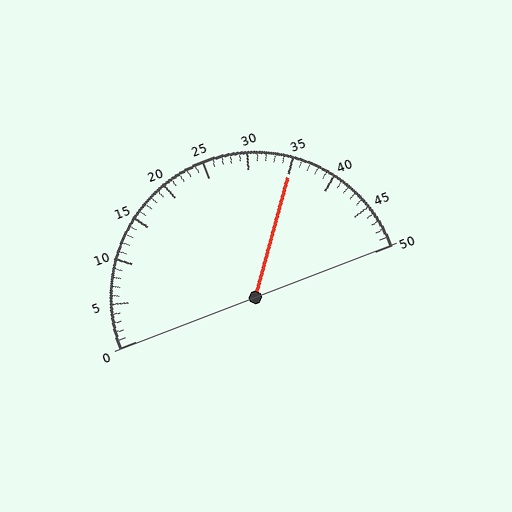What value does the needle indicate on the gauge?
The needle indicates approximately 35.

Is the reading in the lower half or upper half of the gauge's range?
The reading is in the upper half of the range (0 to 50).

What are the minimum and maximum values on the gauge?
The gauge ranges from 0 to 50.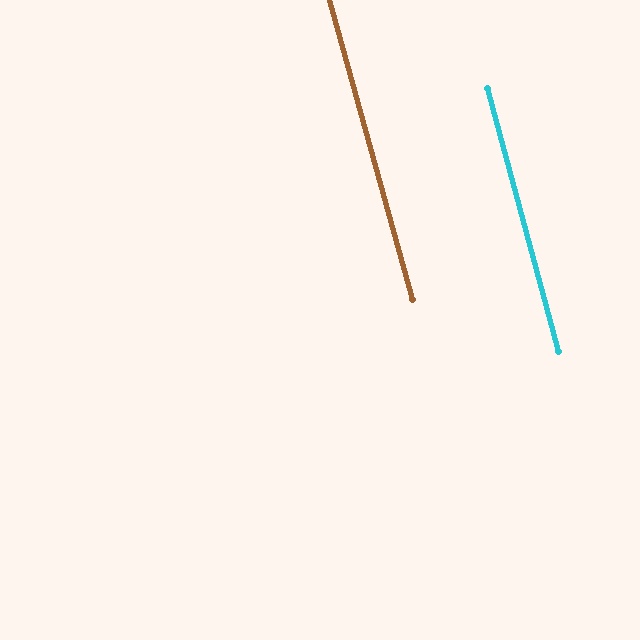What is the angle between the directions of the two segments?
Approximately 0 degrees.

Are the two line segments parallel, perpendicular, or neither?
Parallel — their directions differ by only 0.5°.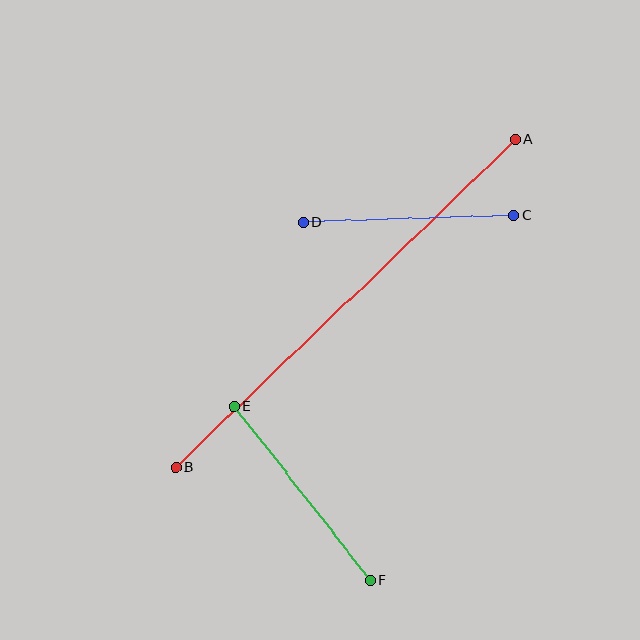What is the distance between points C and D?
The distance is approximately 211 pixels.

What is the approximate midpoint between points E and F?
The midpoint is at approximately (302, 493) pixels.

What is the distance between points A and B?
The distance is approximately 472 pixels.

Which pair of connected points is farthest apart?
Points A and B are farthest apart.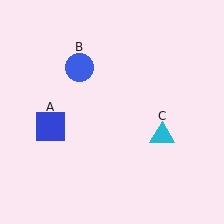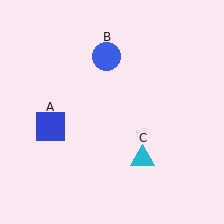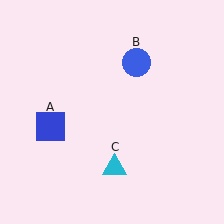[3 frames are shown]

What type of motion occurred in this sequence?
The blue circle (object B), cyan triangle (object C) rotated clockwise around the center of the scene.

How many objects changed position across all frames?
2 objects changed position: blue circle (object B), cyan triangle (object C).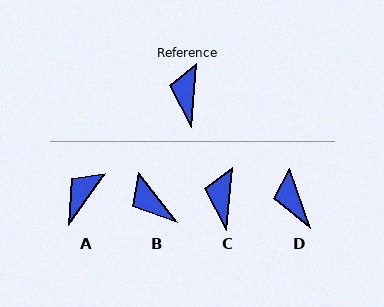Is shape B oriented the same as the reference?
No, it is off by about 43 degrees.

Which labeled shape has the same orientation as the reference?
C.